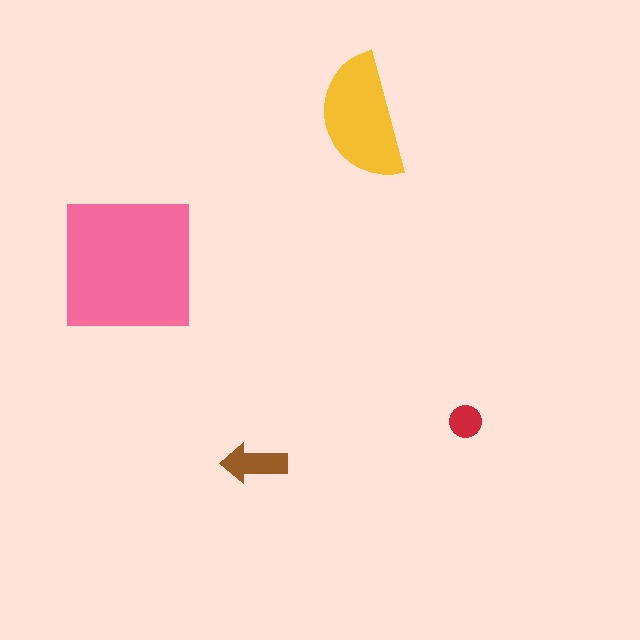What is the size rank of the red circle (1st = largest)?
4th.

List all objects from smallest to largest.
The red circle, the brown arrow, the yellow semicircle, the pink square.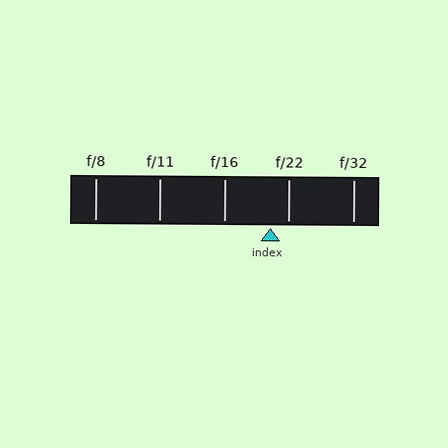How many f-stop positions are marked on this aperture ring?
There are 5 f-stop positions marked.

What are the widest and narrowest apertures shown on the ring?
The widest aperture shown is f/8 and the narrowest is f/32.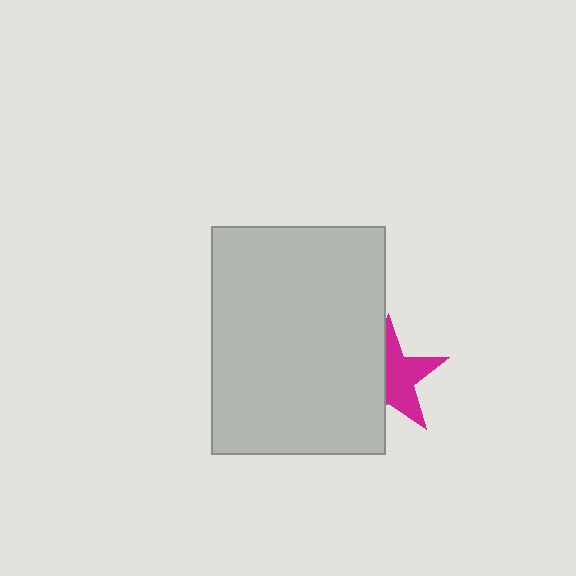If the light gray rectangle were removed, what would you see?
You would see the complete magenta star.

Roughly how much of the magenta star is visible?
About half of it is visible (roughly 56%).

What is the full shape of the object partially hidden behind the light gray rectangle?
The partially hidden object is a magenta star.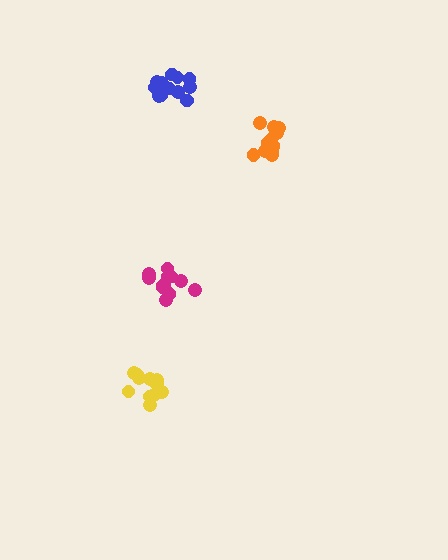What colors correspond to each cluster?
The clusters are colored: magenta, yellow, blue, orange.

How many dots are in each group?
Group 1: 13 dots, Group 2: 11 dots, Group 3: 12 dots, Group 4: 12 dots (48 total).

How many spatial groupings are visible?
There are 4 spatial groupings.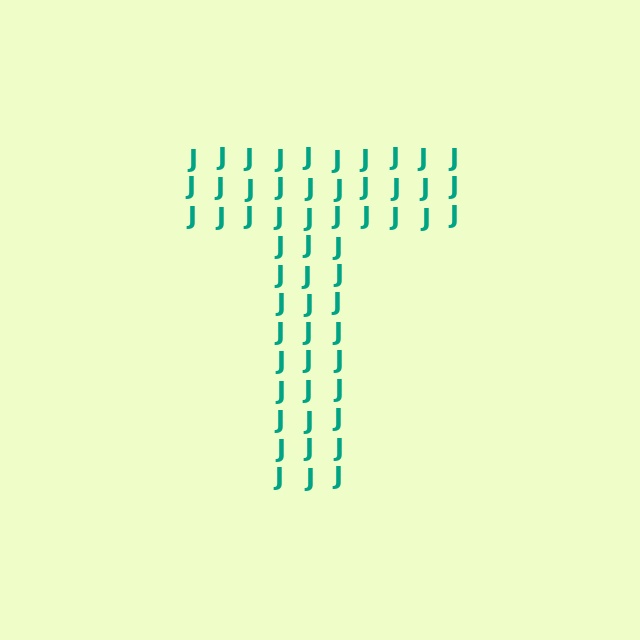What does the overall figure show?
The overall figure shows the letter T.